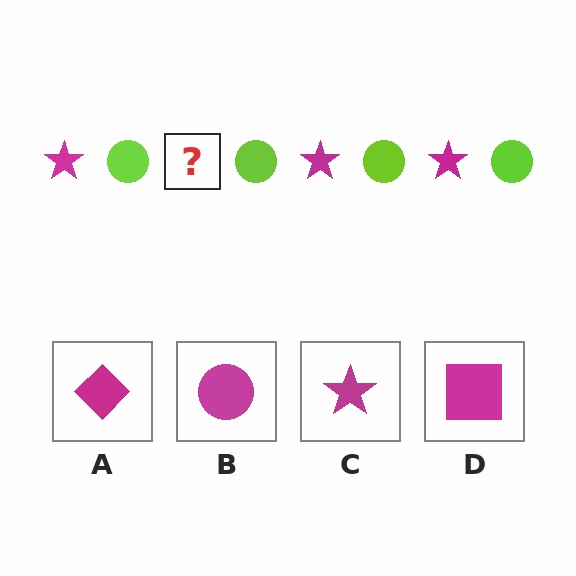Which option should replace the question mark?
Option C.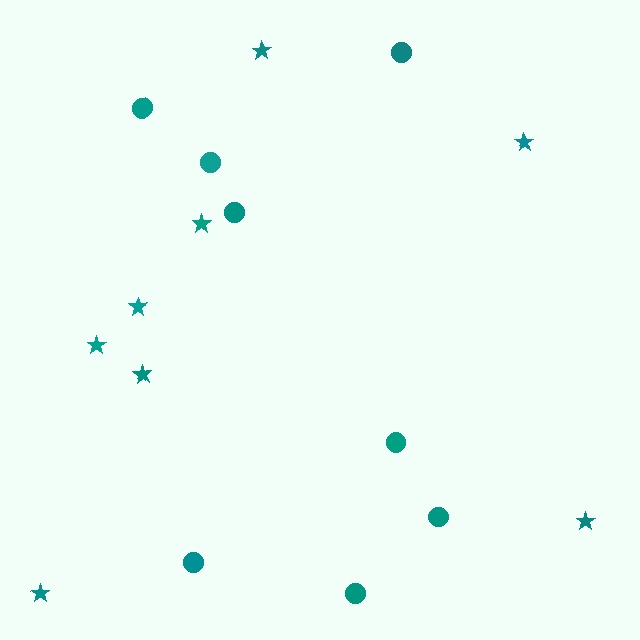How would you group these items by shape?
There are 2 groups: one group of stars (8) and one group of circles (8).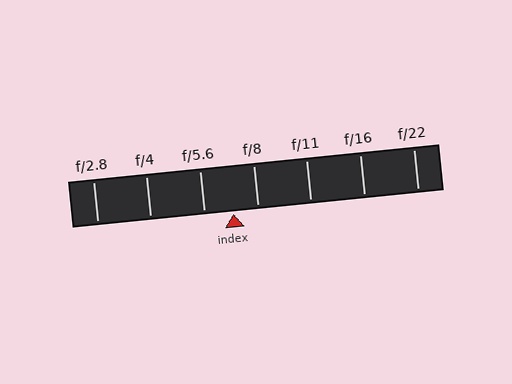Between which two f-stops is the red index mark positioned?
The index mark is between f/5.6 and f/8.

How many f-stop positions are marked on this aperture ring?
There are 7 f-stop positions marked.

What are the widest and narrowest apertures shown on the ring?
The widest aperture shown is f/2.8 and the narrowest is f/22.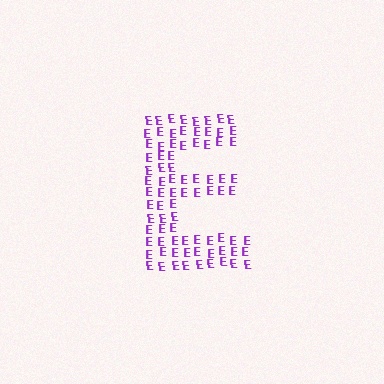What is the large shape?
The large shape is the letter E.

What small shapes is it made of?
It is made of small letter E's.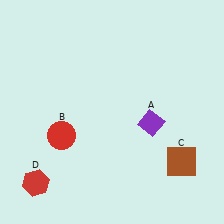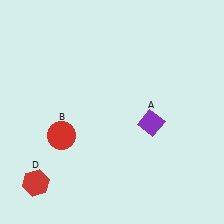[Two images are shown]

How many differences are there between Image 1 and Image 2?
There is 1 difference between the two images.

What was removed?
The brown square (C) was removed in Image 2.